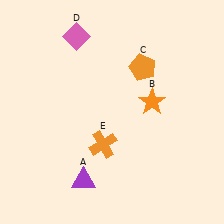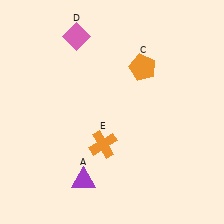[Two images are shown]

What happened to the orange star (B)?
The orange star (B) was removed in Image 2. It was in the top-right area of Image 1.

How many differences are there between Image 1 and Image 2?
There is 1 difference between the two images.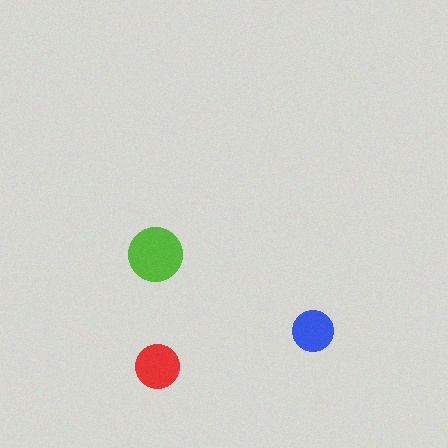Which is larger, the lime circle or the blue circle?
The lime one.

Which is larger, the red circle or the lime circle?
The lime one.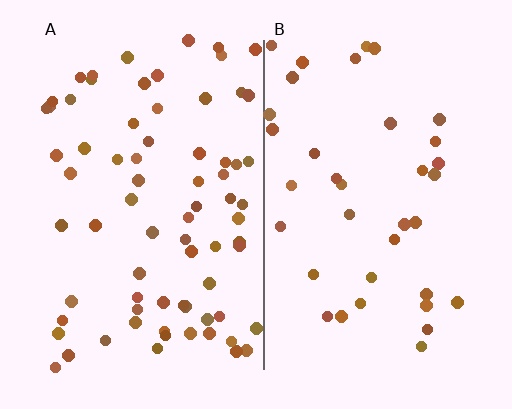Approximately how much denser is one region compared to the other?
Approximately 2.0× — region A over region B.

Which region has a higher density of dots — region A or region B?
A (the left).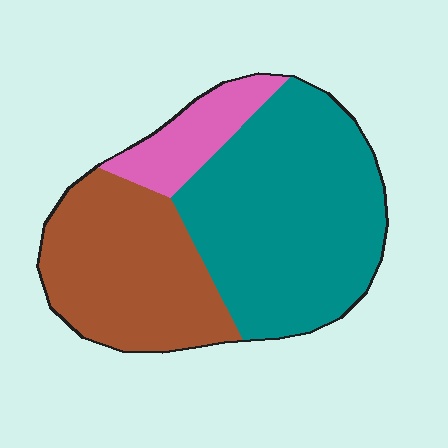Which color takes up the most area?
Teal, at roughly 55%.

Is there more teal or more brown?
Teal.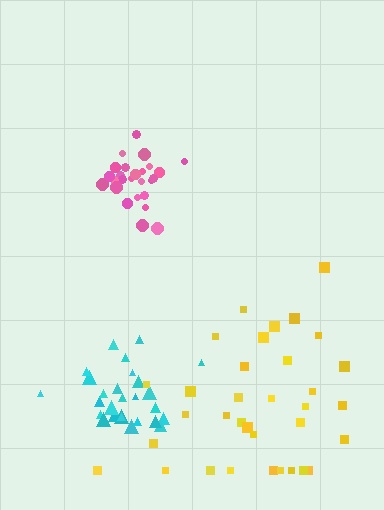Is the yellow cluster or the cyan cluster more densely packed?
Cyan.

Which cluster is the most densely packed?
Pink.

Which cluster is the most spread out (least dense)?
Yellow.